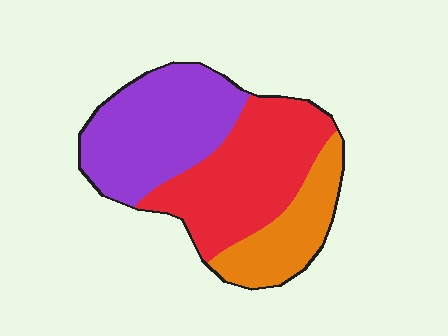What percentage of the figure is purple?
Purple takes up between a quarter and a half of the figure.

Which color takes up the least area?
Orange, at roughly 20%.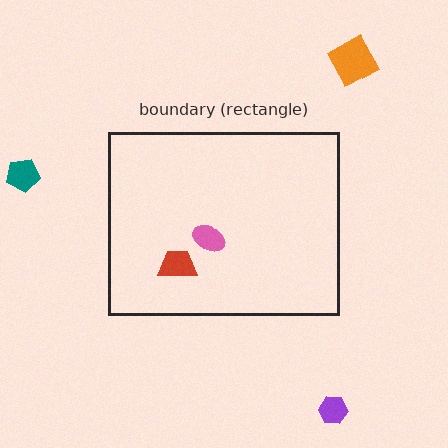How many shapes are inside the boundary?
2 inside, 3 outside.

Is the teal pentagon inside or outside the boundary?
Outside.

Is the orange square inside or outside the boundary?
Outside.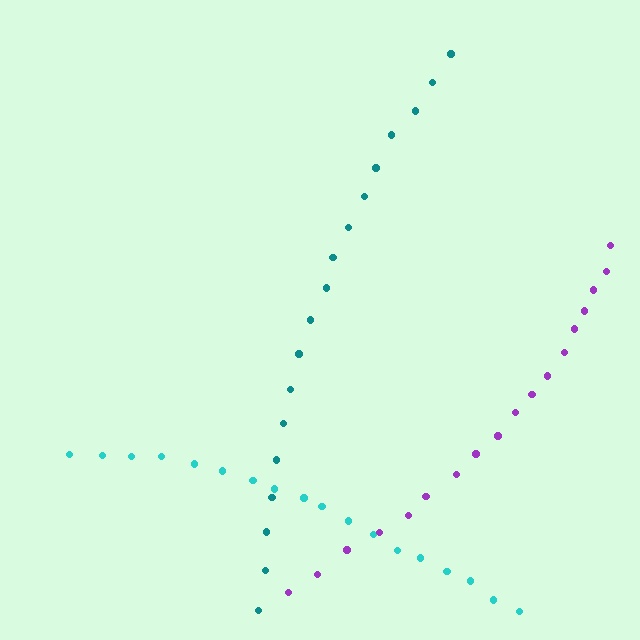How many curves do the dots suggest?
There are 3 distinct paths.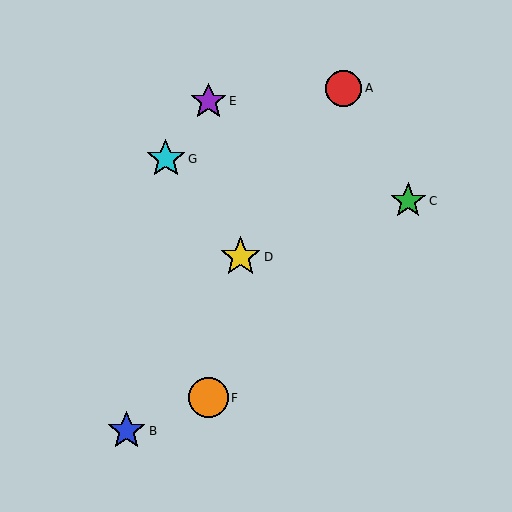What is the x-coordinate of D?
Object D is at x≈241.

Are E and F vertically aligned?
Yes, both are at x≈208.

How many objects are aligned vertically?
2 objects (E, F) are aligned vertically.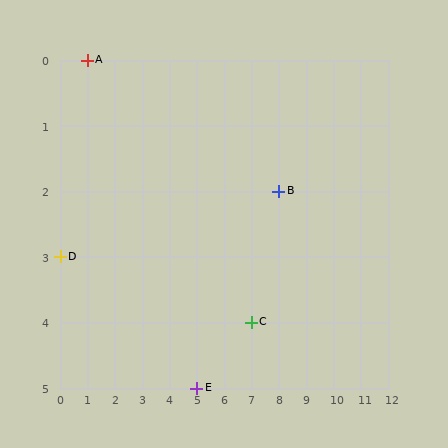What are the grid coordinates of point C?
Point C is at grid coordinates (7, 4).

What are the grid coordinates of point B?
Point B is at grid coordinates (8, 2).